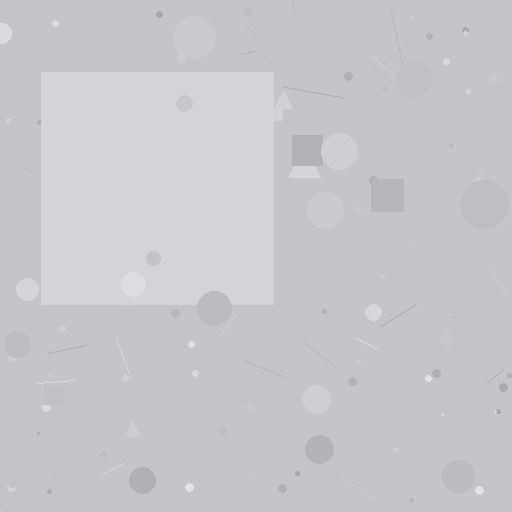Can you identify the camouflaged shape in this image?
The camouflaged shape is a square.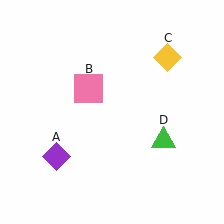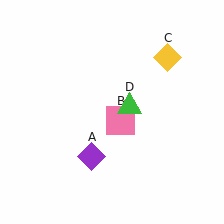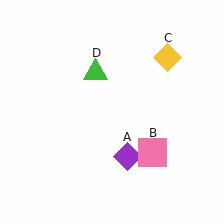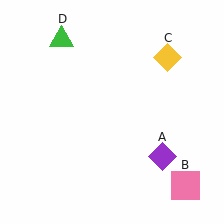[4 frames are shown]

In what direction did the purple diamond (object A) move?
The purple diamond (object A) moved right.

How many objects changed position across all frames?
3 objects changed position: purple diamond (object A), pink square (object B), green triangle (object D).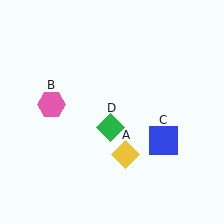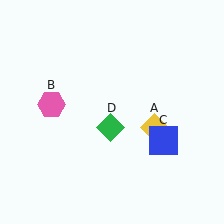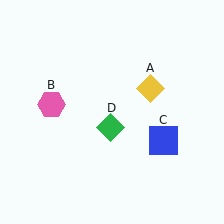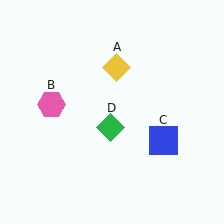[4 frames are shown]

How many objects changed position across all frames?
1 object changed position: yellow diamond (object A).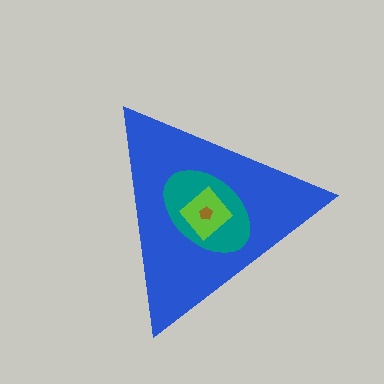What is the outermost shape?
The blue triangle.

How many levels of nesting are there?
4.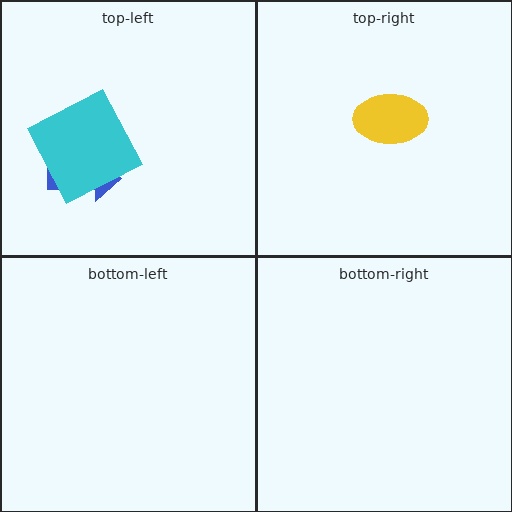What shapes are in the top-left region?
The blue arrow, the cyan square.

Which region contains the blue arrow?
The top-left region.